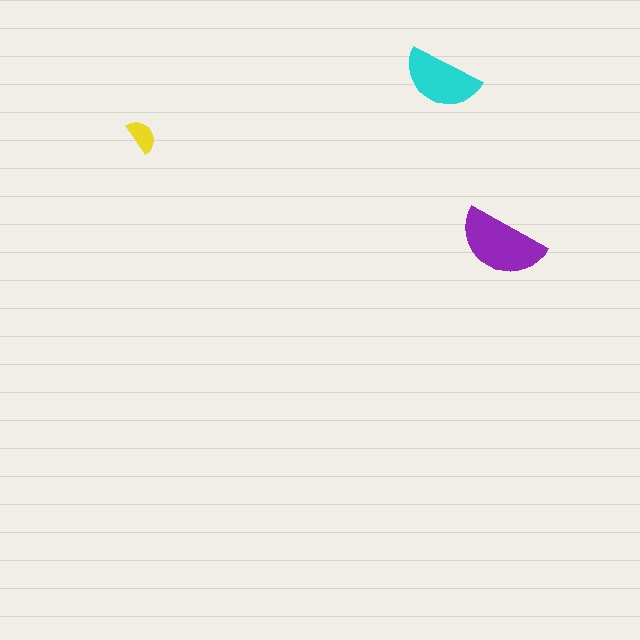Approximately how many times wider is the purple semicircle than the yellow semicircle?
About 2.5 times wider.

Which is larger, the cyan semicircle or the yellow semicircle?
The cyan one.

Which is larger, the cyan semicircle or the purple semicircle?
The purple one.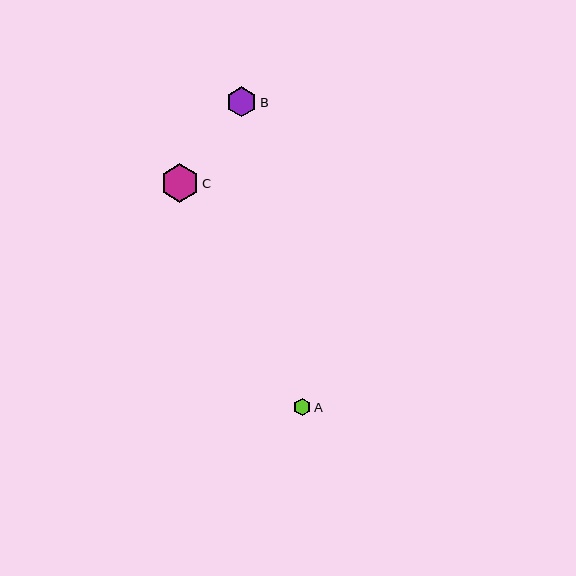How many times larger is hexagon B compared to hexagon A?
Hexagon B is approximately 1.7 times the size of hexagon A.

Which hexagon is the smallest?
Hexagon A is the smallest with a size of approximately 17 pixels.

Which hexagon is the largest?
Hexagon C is the largest with a size of approximately 39 pixels.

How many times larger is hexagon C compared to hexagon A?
Hexagon C is approximately 2.3 times the size of hexagon A.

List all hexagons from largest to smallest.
From largest to smallest: C, B, A.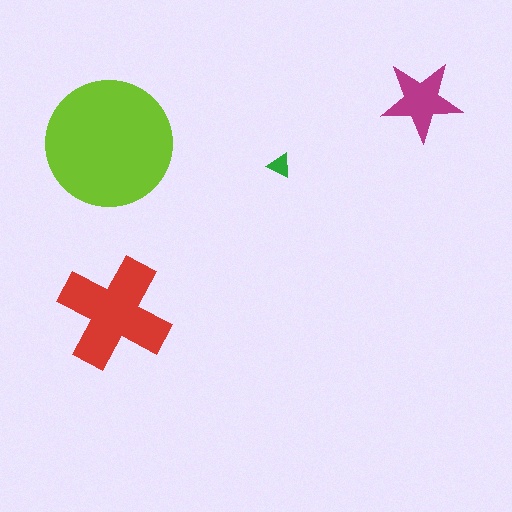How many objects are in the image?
There are 4 objects in the image.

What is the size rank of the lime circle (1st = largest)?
1st.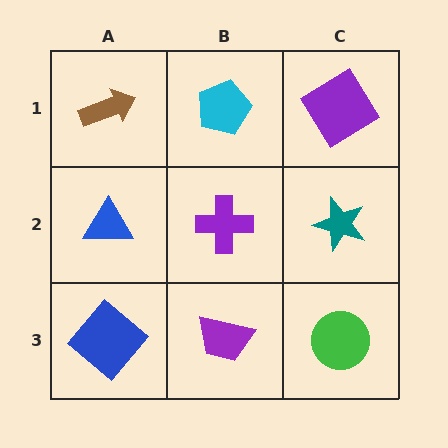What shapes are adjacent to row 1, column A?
A blue triangle (row 2, column A), a cyan pentagon (row 1, column B).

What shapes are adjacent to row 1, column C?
A teal star (row 2, column C), a cyan pentagon (row 1, column B).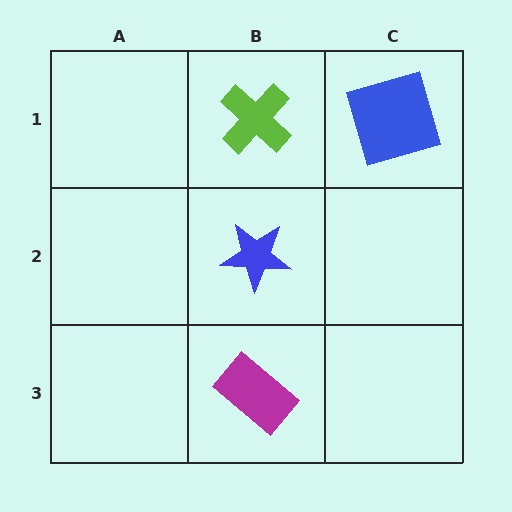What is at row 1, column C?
A blue square.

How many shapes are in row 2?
1 shape.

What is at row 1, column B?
A lime cross.